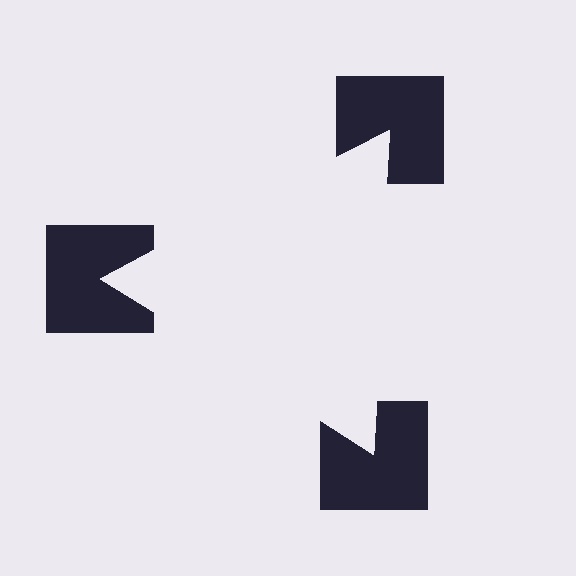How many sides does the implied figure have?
3 sides.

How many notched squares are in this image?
There are 3 — one at each vertex of the illusory triangle.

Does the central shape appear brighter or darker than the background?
It typically appears slightly brighter than the background, even though no actual brightness change is drawn.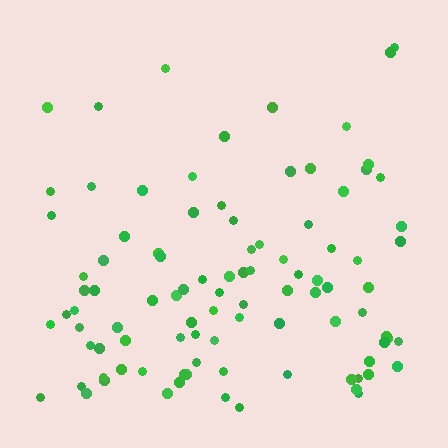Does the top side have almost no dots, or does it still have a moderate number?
Still a moderate number, just noticeably fewer than the bottom.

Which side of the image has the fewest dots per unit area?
The top.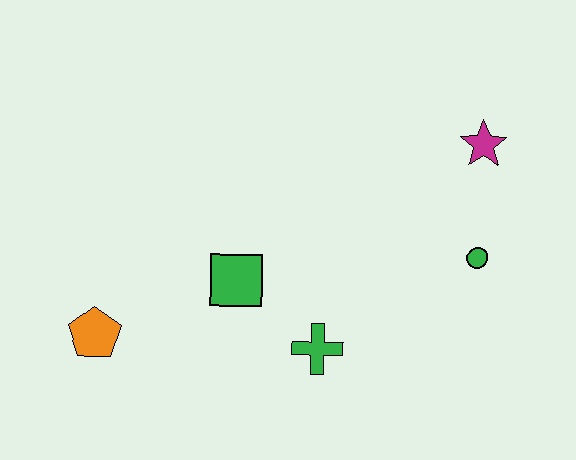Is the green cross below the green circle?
Yes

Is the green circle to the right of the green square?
Yes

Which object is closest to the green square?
The green cross is closest to the green square.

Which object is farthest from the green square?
The magenta star is farthest from the green square.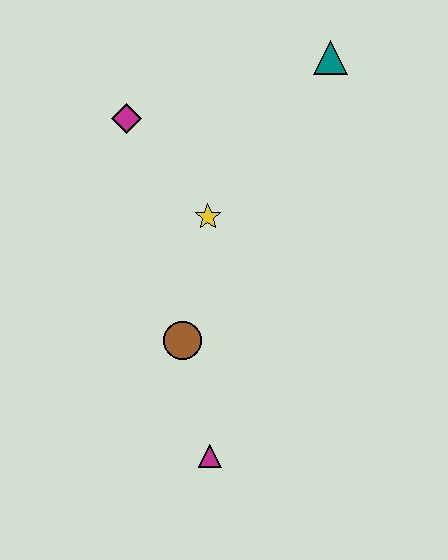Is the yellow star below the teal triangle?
Yes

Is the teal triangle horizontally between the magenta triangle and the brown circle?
No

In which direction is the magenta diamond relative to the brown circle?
The magenta diamond is above the brown circle.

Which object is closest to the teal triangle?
The yellow star is closest to the teal triangle.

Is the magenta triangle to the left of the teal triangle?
Yes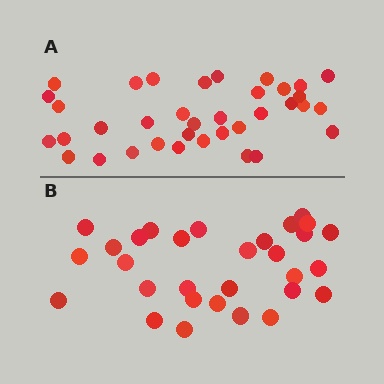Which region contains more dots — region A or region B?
Region A (the top region) has more dots.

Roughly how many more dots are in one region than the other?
Region A has about 6 more dots than region B.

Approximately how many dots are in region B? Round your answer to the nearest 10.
About 30 dots.